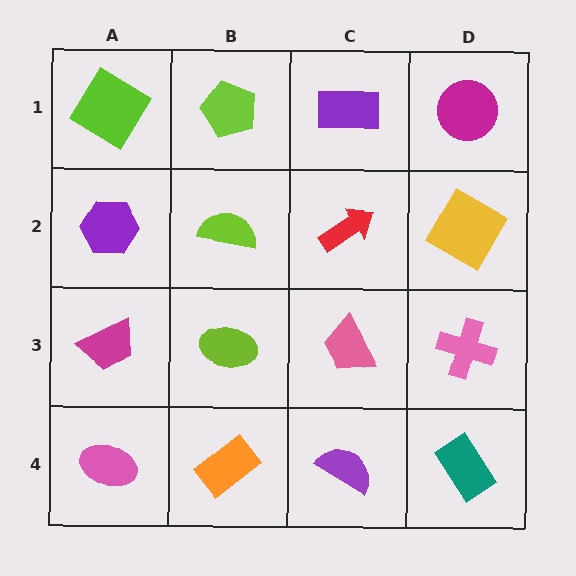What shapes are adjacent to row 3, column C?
A red arrow (row 2, column C), a purple semicircle (row 4, column C), a lime ellipse (row 3, column B), a pink cross (row 3, column D).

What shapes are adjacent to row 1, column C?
A red arrow (row 2, column C), a lime pentagon (row 1, column B), a magenta circle (row 1, column D).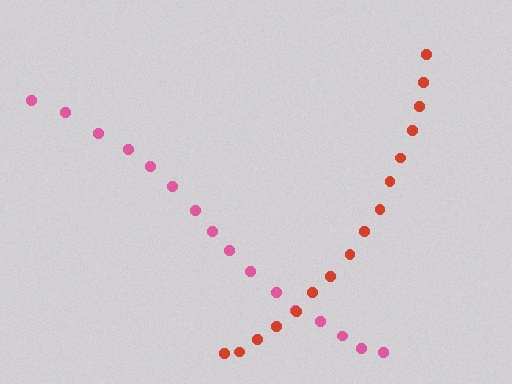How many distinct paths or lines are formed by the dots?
There are 2 distinct paths.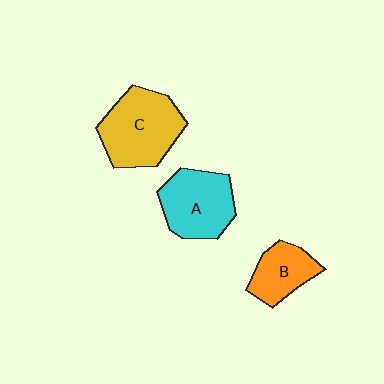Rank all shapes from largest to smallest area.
From largest to smallest: C (yellow), A (cyan), B (orange).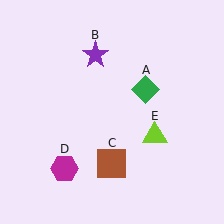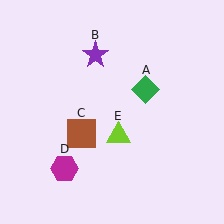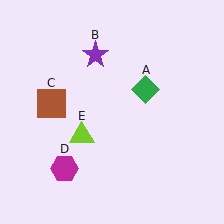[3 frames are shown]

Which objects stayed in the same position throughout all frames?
Green diamond (object A) and purple star (object B) and magenta hexagon (object D) remained stationary.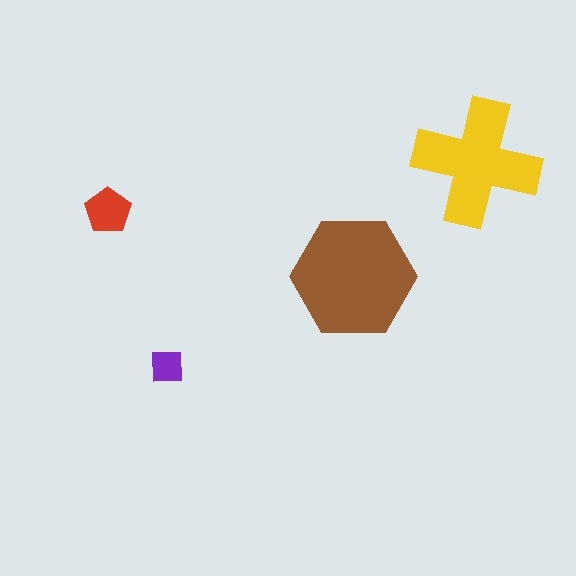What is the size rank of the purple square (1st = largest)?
4th.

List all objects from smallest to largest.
The purple square, the red pentagon, the yellow cross, the brown hexagon.